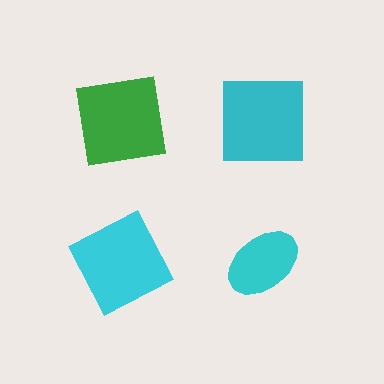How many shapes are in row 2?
2 shapes.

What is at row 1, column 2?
A cyan square.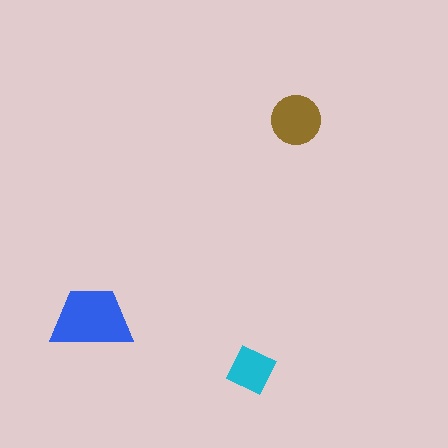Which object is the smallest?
The cyan diamond.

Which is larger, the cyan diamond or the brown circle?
The brown circle.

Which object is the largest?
The blue trapezoid.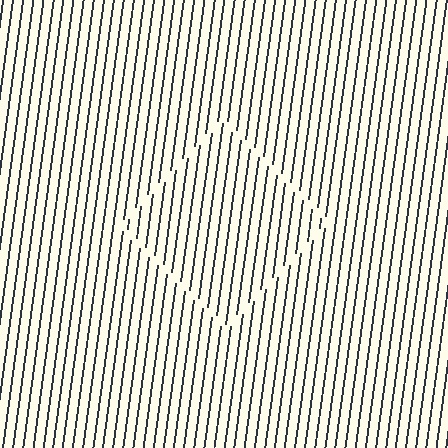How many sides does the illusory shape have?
4 sides — the line-ends trace a square.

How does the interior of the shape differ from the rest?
The interior of the shape contains the same grating, shifted by half a period — the contour is defined by the phase discontinuity where line-ends from the inner and outer gratings abut.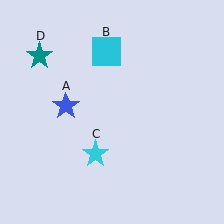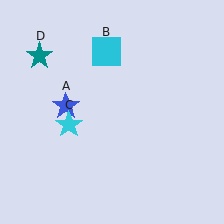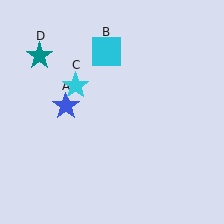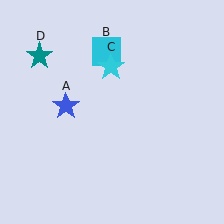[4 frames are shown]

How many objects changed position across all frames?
1 object changed position: cyan star (object C).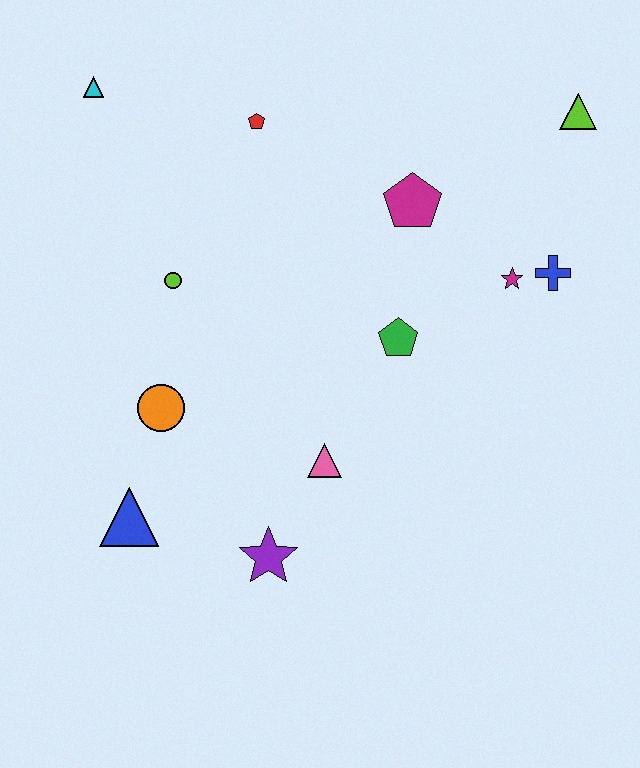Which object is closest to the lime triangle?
The blue cross is closest to the lime triangle.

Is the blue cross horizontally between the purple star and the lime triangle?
Yes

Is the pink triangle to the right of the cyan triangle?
Yes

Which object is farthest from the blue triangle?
The lime triangle is farthest from the blue triangle.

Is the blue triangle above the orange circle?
No